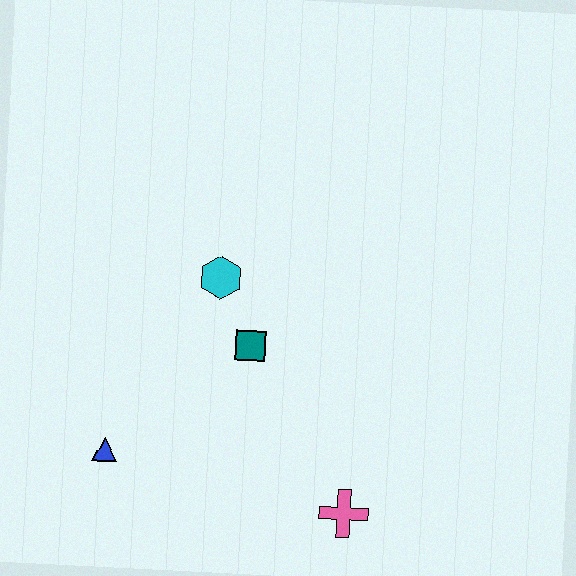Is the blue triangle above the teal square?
No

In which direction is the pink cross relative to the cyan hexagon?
The pink cross is below the cyan hexagon.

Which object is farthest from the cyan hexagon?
The pink cross is farthest from the cyan hexagon.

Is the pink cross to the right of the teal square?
Yes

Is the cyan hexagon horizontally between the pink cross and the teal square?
No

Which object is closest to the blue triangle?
The teal square is closest to the blue triangle.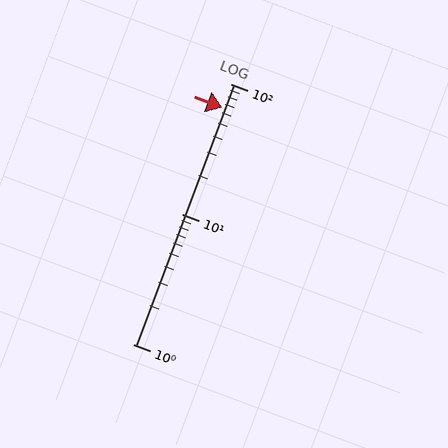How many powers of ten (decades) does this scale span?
The scale spans 2 decades, from 1 to 100.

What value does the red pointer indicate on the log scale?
The pointer indicates approximately 66.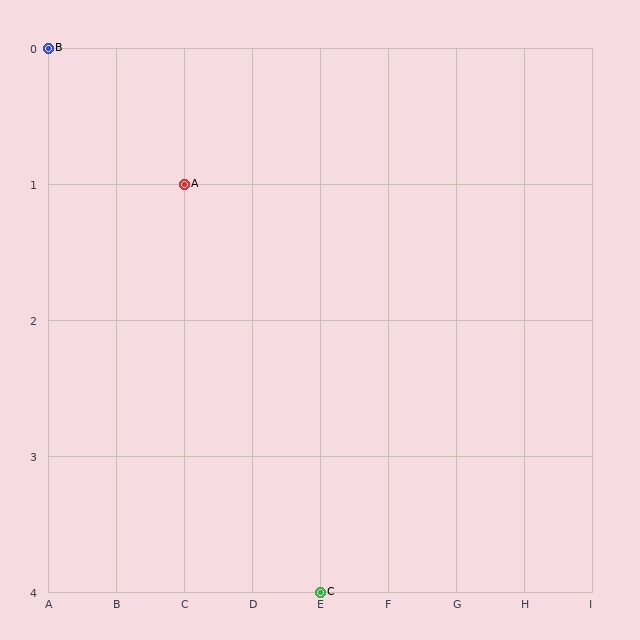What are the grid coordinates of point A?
Point A is at grid coordinates (C, 1).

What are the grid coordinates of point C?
Point C is at grid coordinates (E, 4).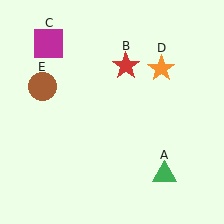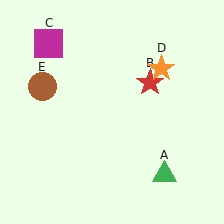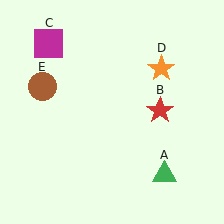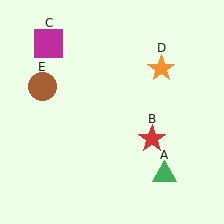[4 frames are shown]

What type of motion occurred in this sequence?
The red star (object B) rotated clockwise around the center of the scene.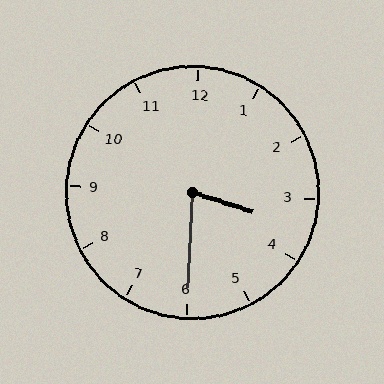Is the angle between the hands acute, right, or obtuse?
It is acute.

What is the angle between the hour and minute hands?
Approximately 75 degrees.